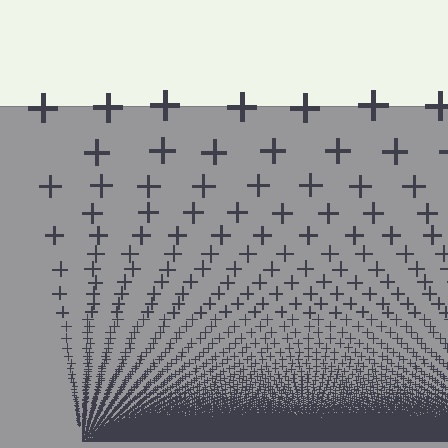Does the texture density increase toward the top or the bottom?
Density increases toward the bottom.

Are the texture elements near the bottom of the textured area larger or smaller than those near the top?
Smaller. The gradient is inverted — elements near the bottom are smaller and denser.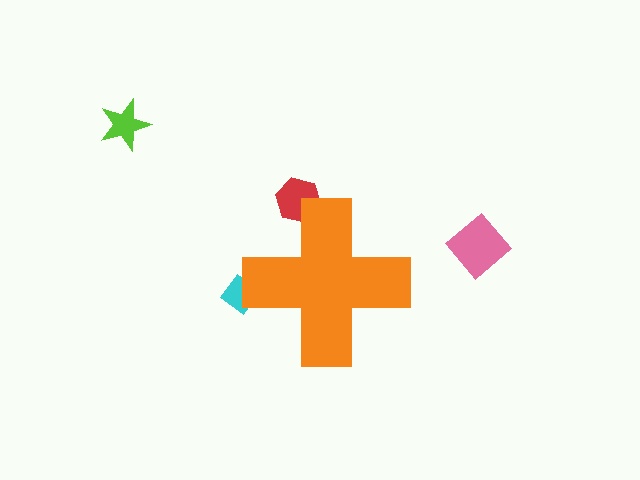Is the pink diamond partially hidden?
No, the pink diamond is fully visible.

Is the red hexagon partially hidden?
Yes, the red hexagon is partially hidden behind the orange cross.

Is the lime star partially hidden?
No, the lime star is fully visible.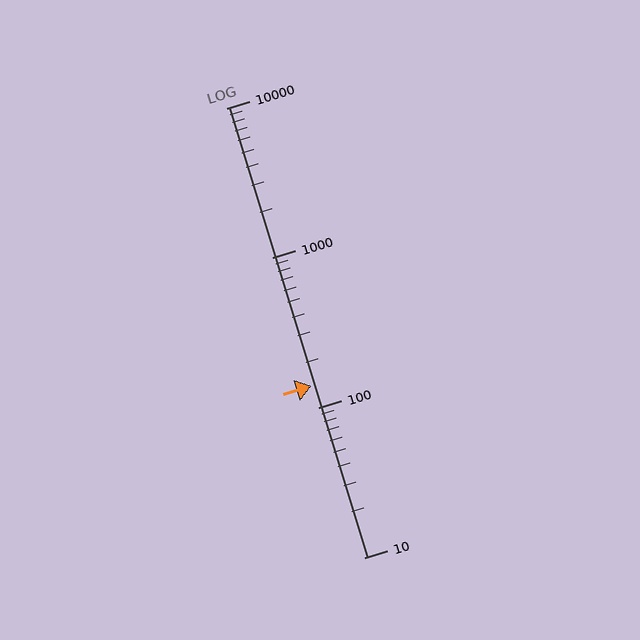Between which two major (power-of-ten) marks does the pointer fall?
The pointer is between 100 and 1000.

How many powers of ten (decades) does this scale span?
The scale spans 3 decades, from 10 to 10000.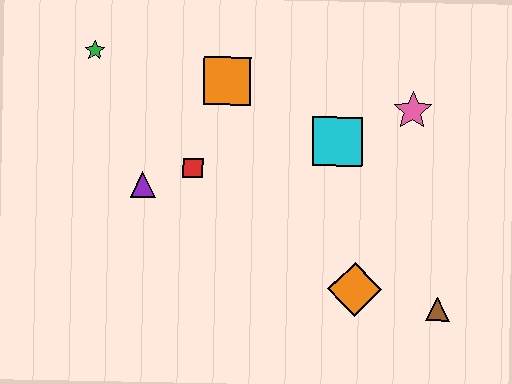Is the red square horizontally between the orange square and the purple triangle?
Yes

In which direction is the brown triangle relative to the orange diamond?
The brown triangle is to the right of the orange diamond.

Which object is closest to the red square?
The purple triangle is closest to the red square.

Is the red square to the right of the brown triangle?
No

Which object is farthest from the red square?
The brown triangle is farthest from the red square.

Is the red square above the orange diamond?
Yes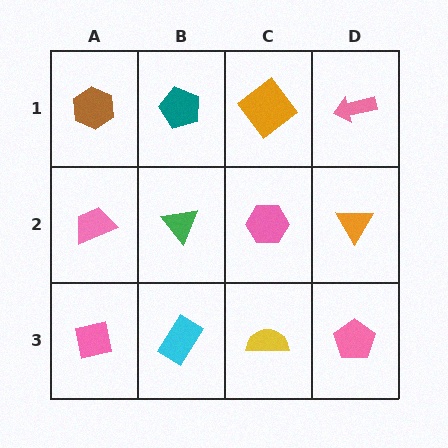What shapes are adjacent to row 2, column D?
A pink arrow (row 1, column D), a pink pentagon (row 3, column D), a pink hexagon (row 2, column C).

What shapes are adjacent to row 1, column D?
An orange triangle (row 2, column D), an orange diamond (row 1, column C).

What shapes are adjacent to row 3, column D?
An orange triangle (row 2, column D), a yellow semicircle (row 3, column C).